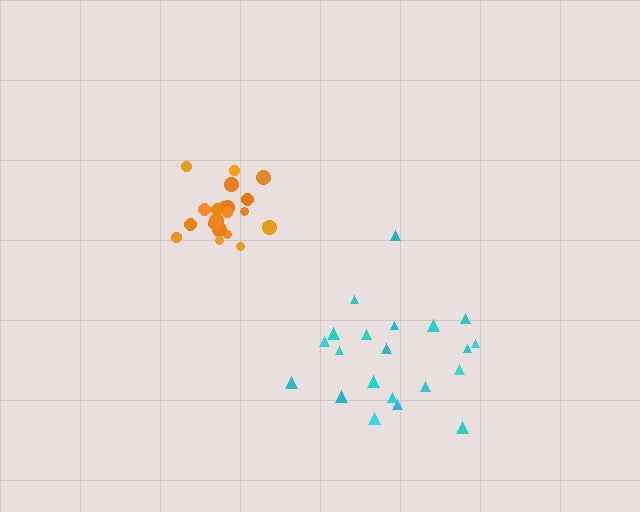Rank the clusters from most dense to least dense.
orange, cyan.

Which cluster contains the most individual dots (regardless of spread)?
Cyan (21).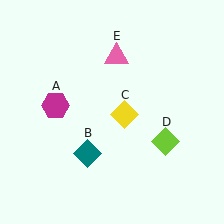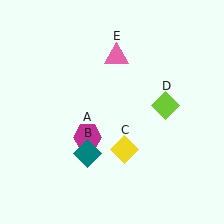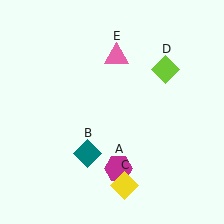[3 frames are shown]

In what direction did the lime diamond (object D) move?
The lime diamond (object D) moved up.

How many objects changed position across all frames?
3 objects changed position: magenta hexagon (object A), yellow diamond (object C), lime diamond (object D).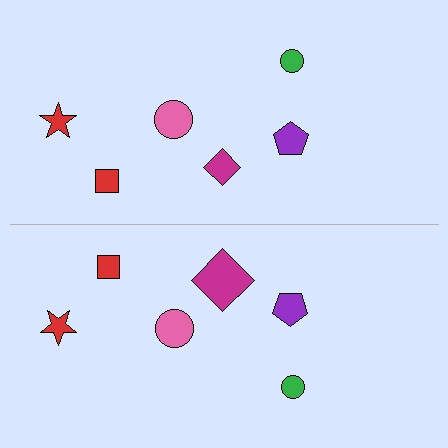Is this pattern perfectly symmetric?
No, the pattern is not perfectly symmetric. The magenta diamond on the bottom side has a different size than its mirror counterpart.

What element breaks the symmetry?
The magenta diamond on the bottom side has a different size than its mirror counterpart.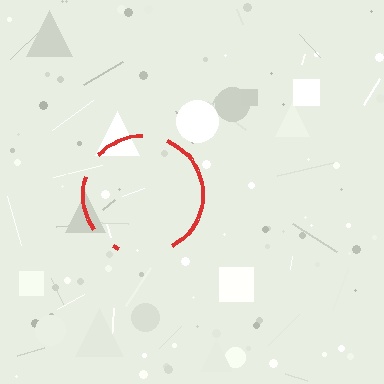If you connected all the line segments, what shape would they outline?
They would outline a circle.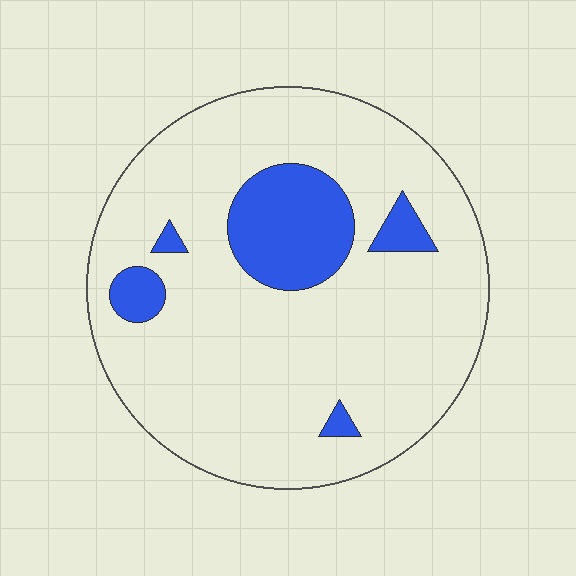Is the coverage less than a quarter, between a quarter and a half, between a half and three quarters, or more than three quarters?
Less than a quarter.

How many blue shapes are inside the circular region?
5.